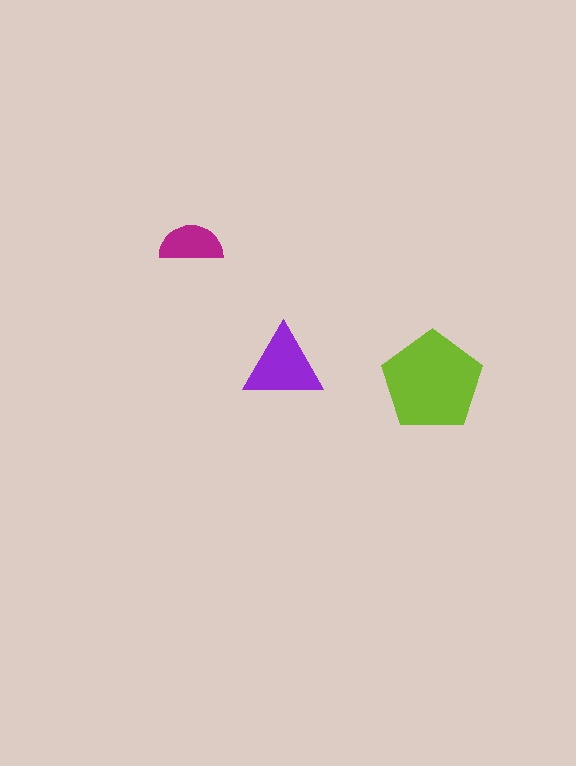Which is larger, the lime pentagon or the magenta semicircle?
The lime pentagon.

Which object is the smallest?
The magenta semicircle.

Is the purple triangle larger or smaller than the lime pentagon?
Smaller.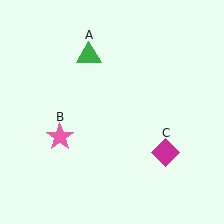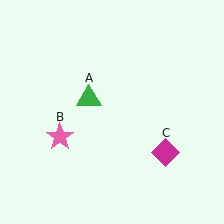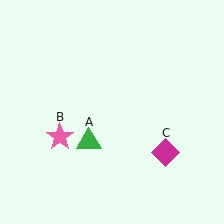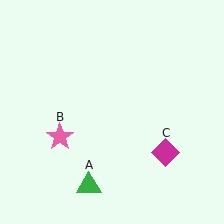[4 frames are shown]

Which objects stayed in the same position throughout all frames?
Pink star (object B) and magenta diamond (object C) remained stationary.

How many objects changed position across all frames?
1 object changed position: green triangle (object A).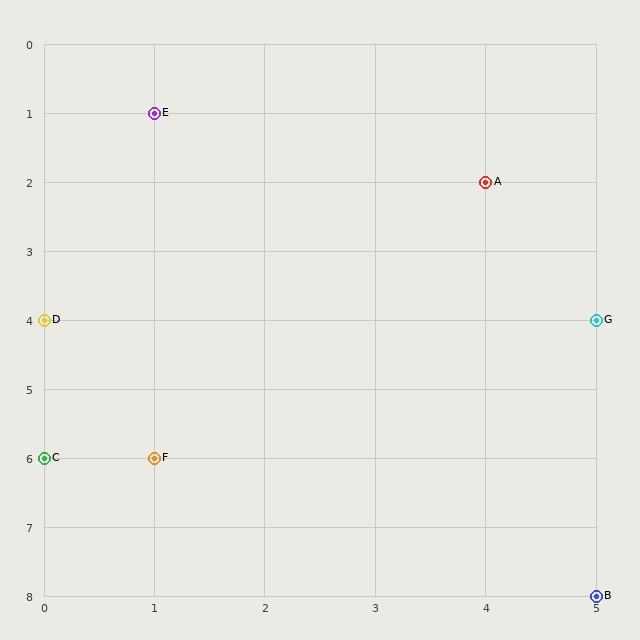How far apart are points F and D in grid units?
Points F and D are 1 column and 2 rows apart (about 2.2 grid units diagonally).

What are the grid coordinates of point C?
Point C is at grid coordinates (0, 6).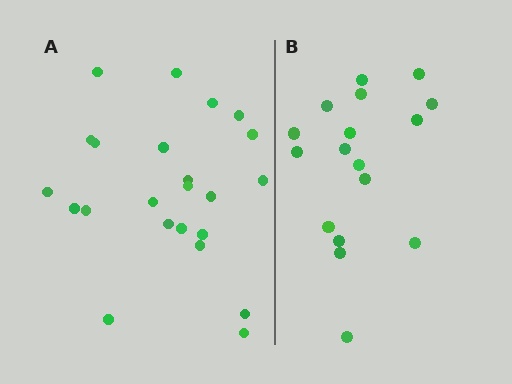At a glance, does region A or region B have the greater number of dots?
Region A (the left region) has more dots.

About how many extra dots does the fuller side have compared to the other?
Region A has about 6 more dots than region B.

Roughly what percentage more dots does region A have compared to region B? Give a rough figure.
About 35% more.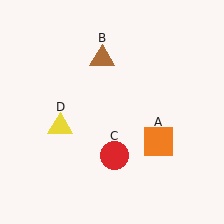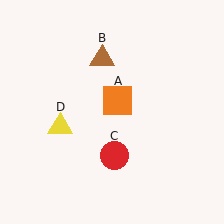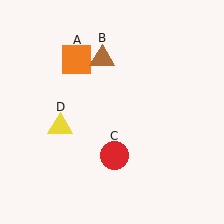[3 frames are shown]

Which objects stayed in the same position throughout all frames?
Brown triangle (object B) and red circle (object C) and yellow triangle (object D) remained stationary.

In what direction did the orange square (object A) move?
The orange square (object A) moved up and to the left.